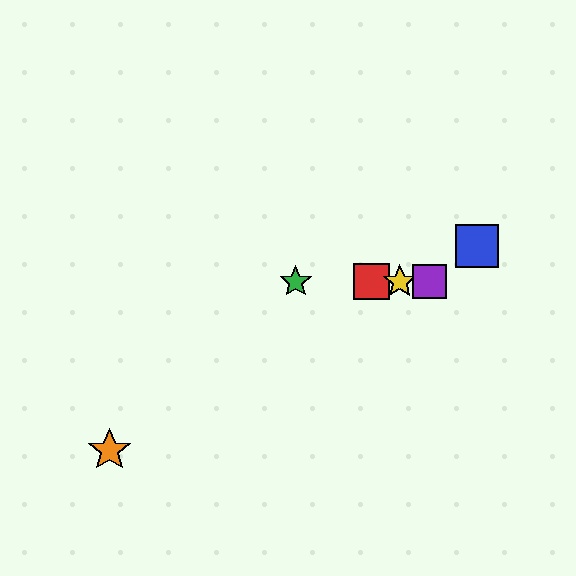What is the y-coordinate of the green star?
The green star is at y≈282.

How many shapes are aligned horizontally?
4 shapes (the red square, the green star, the yellow star, the purple square) are aligned horizontally.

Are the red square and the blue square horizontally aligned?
No, the red square is at y≈282 and the blue square is at y≈246.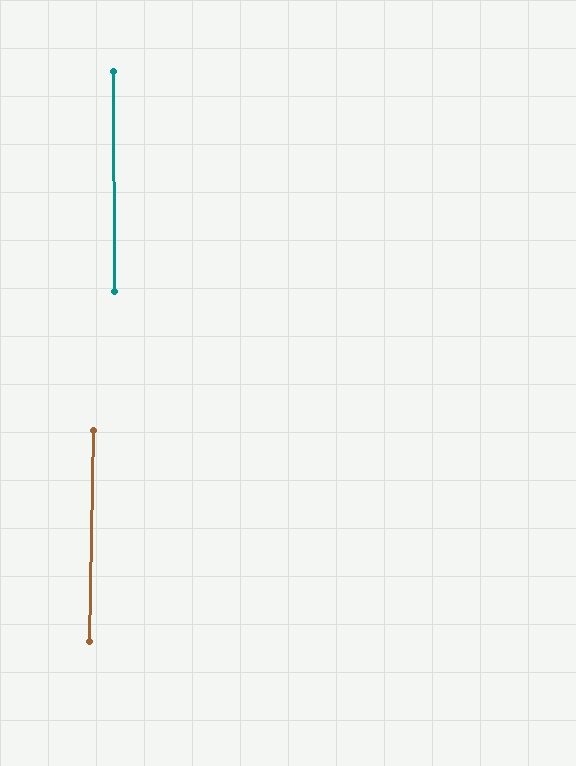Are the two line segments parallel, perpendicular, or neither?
Parallel — their directions differ by only 1.5°.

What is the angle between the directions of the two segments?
Approximately 2 degrees.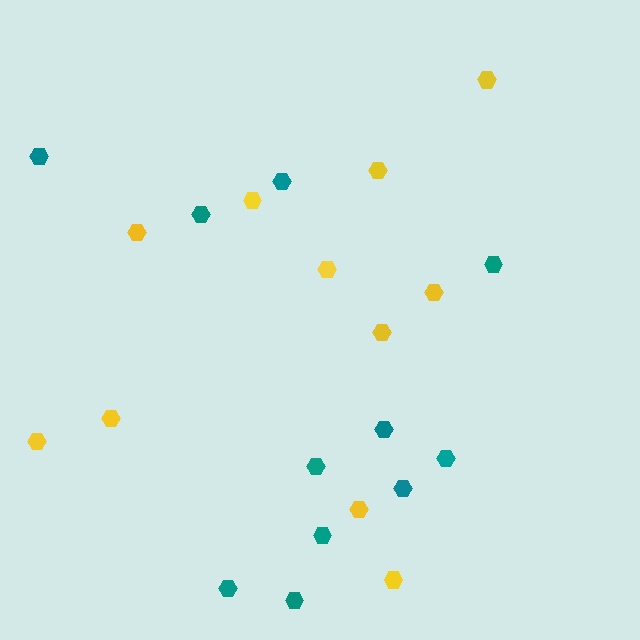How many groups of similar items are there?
There are 2 groups: one group of yellow hexagons (11) and one group of teal hexagons (11).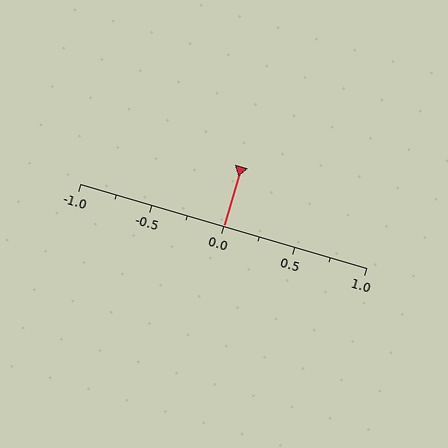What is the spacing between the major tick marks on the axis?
The major ticks are spaced 0.5 apart.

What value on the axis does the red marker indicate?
The marker indicates approximately 0.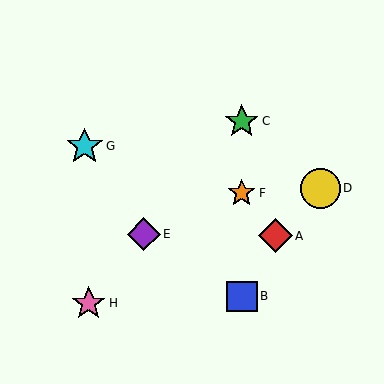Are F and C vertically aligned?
Yes, both are at x≈242.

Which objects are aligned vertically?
Objects B, C, F are aligned vertically.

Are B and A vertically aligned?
No, B is at x≈242 and A is at x≈275.